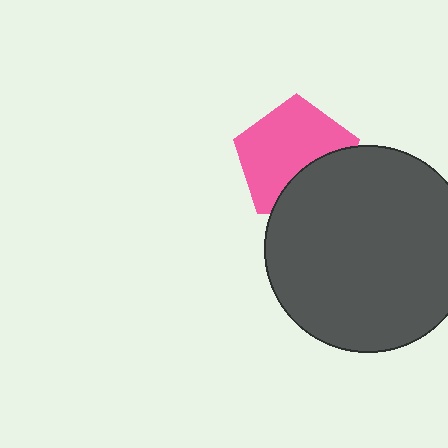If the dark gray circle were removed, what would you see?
You would see the complete pink pentagon.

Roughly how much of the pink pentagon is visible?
Most of it is visible (roughly 67%).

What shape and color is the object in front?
The object in front is a dark gray circle.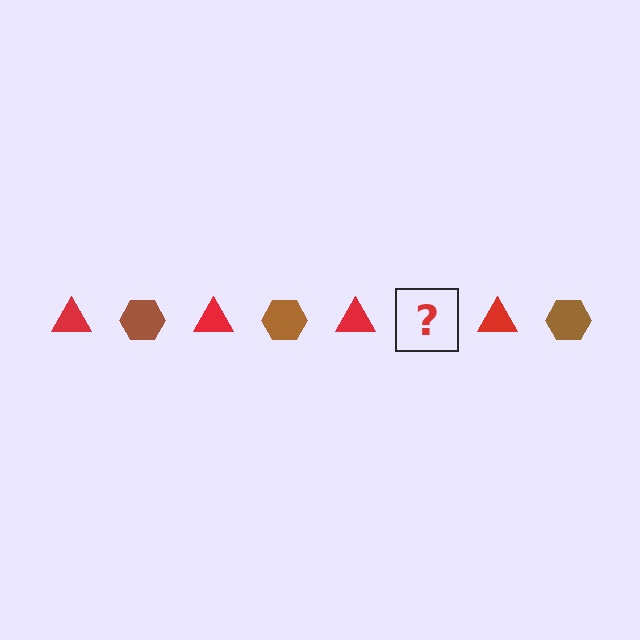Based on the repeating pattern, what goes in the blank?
The blank should be a brown hexagon.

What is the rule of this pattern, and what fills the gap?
The rule is that the pattern alternates between red triangle and brown hexagon. The gap should be filled with a brown hexagon.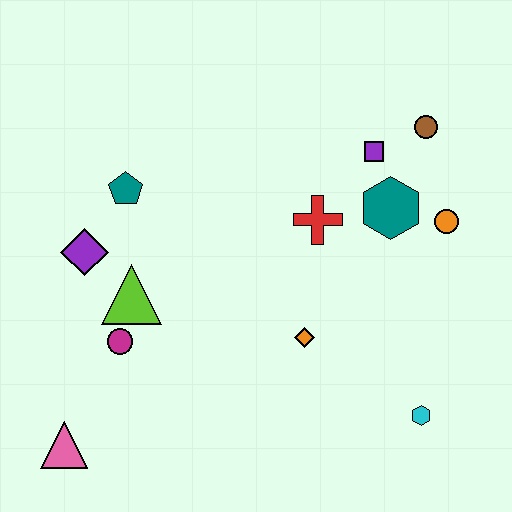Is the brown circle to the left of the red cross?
No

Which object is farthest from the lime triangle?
The brown circle is farthest from the lime triangle.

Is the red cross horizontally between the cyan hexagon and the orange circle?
No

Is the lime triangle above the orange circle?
No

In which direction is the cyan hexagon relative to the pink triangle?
The cyan hexagon is to the right of the pink triangle.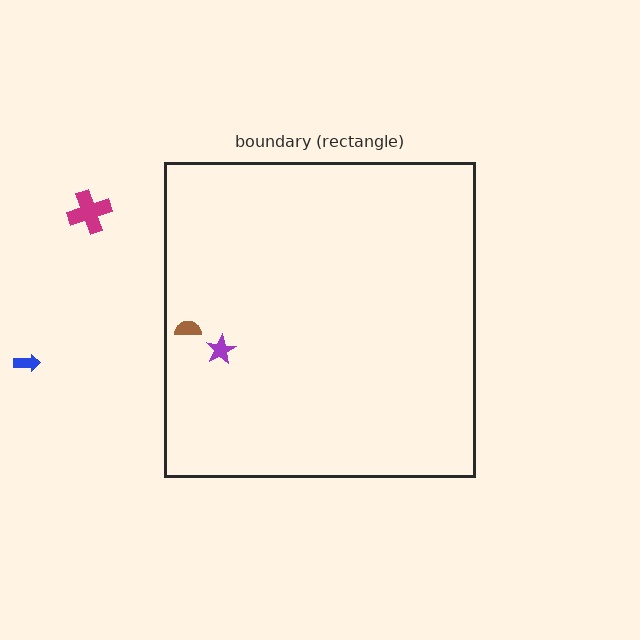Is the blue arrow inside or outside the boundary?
Outside.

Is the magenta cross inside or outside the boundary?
Outside.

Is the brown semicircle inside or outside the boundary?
Inside.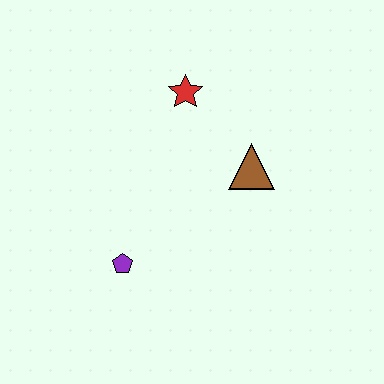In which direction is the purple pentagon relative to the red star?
The purple pentagon is below the red star.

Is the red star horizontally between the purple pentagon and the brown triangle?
Yes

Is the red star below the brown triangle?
No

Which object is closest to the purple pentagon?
The brown triangle is closest to the purple pentagon.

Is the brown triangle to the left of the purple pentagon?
No